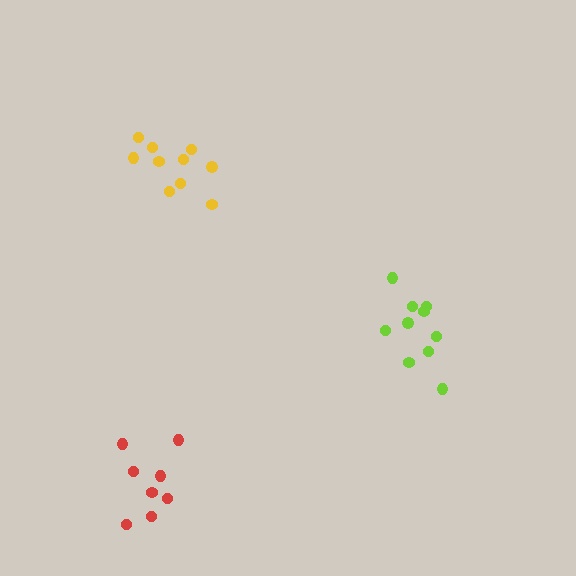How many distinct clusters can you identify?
There are 3 distinct clusters.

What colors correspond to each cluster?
The clusters are colored: lime, red, yellow.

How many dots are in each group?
Group 1: 10 dots, Group 2: 8 dots, Group 3: 10 dots (28 total).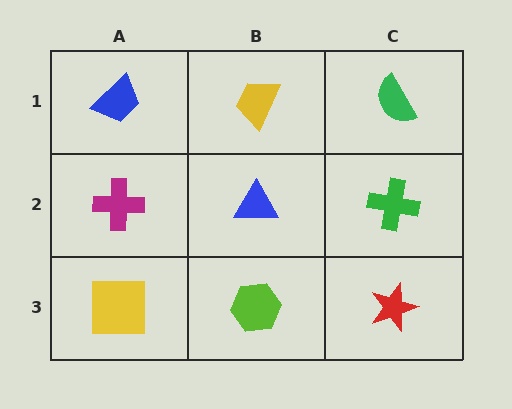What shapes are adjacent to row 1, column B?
A blue triangle (row 2, column B), a blue trapezoid (row 1, column A), a green semicircle (row 1, column C).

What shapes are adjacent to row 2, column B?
A yellow trapezoid (row 1, column B), a lime hexagon (row 3, column B), a magenta cross (row 2, column A), a green cross (row 2, column C).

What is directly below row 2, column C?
A red star.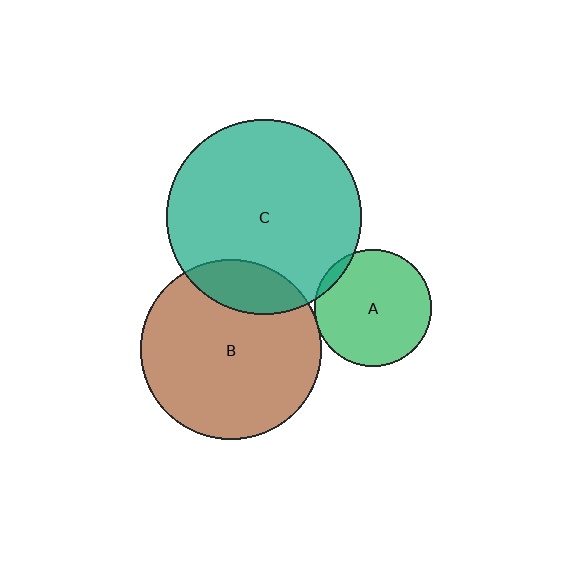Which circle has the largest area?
Circle C (teal).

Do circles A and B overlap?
Yes.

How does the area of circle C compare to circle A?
Approximately 2.8 times.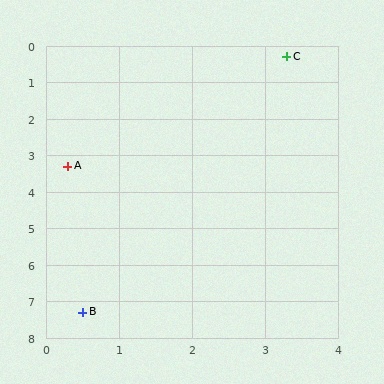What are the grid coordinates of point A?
Point A is at approximately (0.3, 3.3).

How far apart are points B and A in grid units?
Points B and A are about 4.0 grid units apart.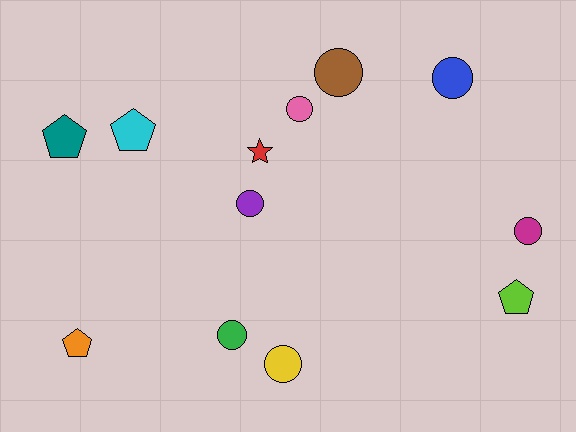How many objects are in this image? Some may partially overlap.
There are 12 objects.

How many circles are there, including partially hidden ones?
There are 7 circles.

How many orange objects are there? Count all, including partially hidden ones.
There is 1 orange object.